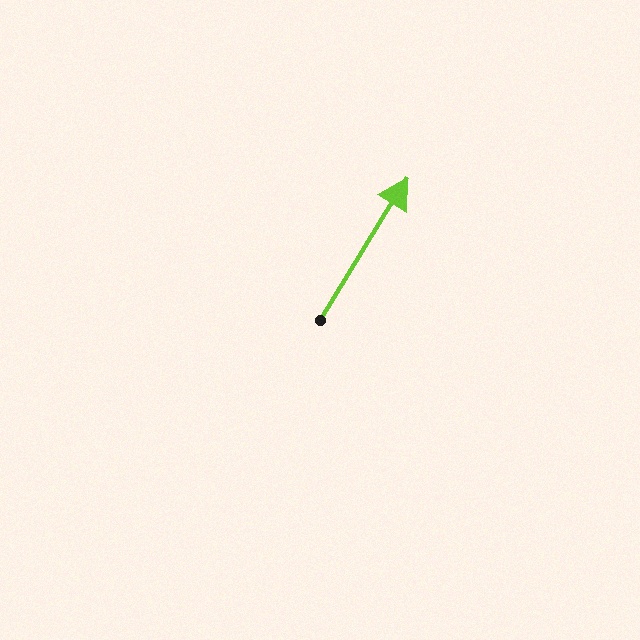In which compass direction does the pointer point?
Northeast.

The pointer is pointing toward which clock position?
Roughly 1 o'clock.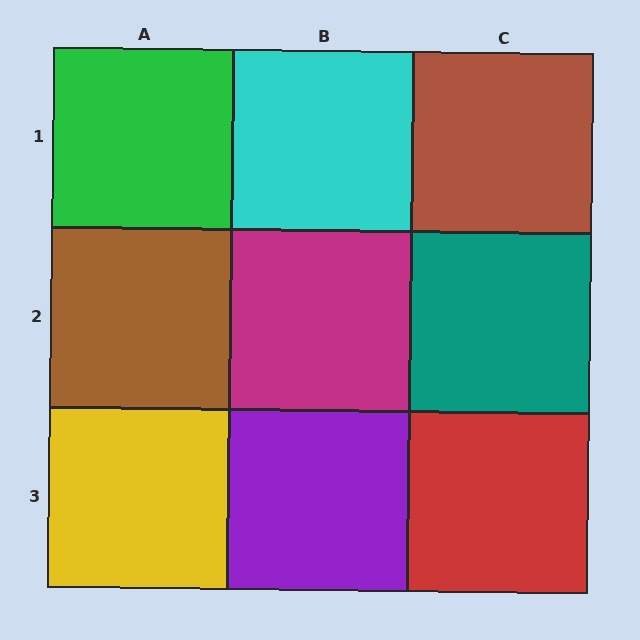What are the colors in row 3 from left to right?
Yellow, purple, red.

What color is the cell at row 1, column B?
Cyan.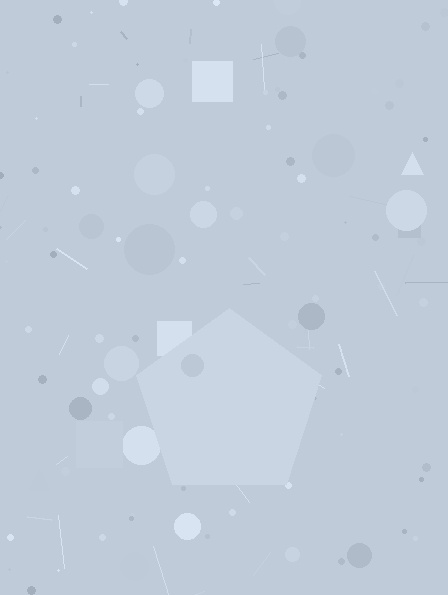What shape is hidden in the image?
A pentagon is hidden in the image.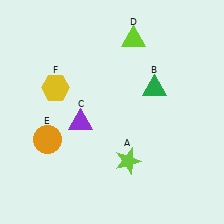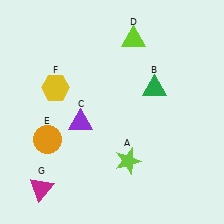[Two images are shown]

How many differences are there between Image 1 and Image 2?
There is 1 difference between the two images.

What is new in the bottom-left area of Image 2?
A magenta triangle (G) was added in the bottom-left area of Image 2.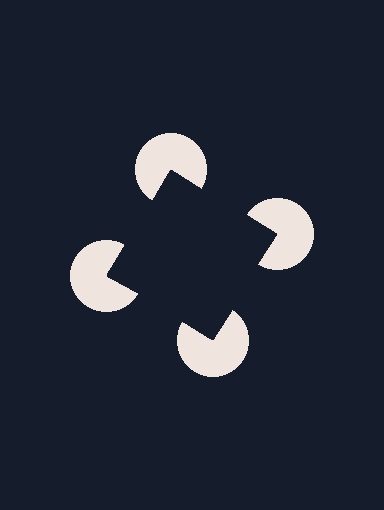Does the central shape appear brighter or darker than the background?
It typically appears slightly darker than the background, even though no actual brightness change is drawn.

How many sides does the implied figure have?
4 sides.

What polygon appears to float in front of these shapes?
An illusory square — its edges are inferred from the aligned wedge cuts in the pac-man discs, not physically drawn.